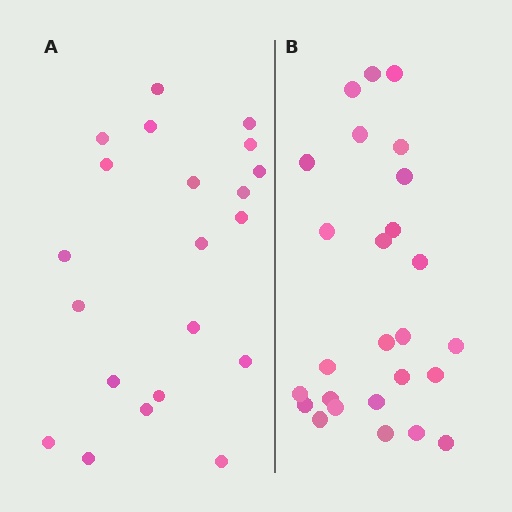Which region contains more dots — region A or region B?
Region B (the right region) has more dots.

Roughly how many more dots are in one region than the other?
Region B has about 5 more dots than region A.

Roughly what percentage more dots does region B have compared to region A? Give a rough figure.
About 25% more.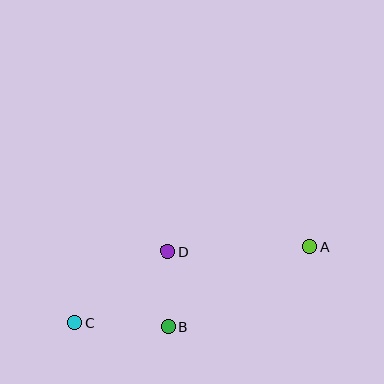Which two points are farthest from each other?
Points A and C are farthest from each other.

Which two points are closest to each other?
Points B and D are closest to each other.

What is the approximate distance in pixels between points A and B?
The distance between A and B is approximately 163 pixels.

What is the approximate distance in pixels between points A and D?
The distance between A and D is approximately 142 pixels.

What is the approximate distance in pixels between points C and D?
The distance between C and D is approximately 118 pixels.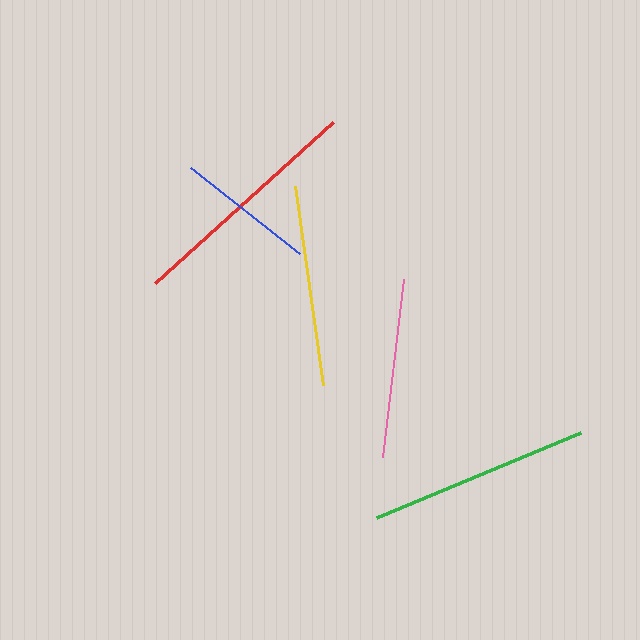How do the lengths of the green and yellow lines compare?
The green and yellow lines are approximately the same length.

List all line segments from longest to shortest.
From longest to shortest: red, green, yellow, pink, blue.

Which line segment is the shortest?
The blue line is the shortest at approximately 139 pixels.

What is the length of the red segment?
The red segment is approximately 239 pixels long.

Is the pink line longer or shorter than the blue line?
The pink line is longer than the blue line.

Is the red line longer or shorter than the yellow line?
The red line is longer than the yellow line.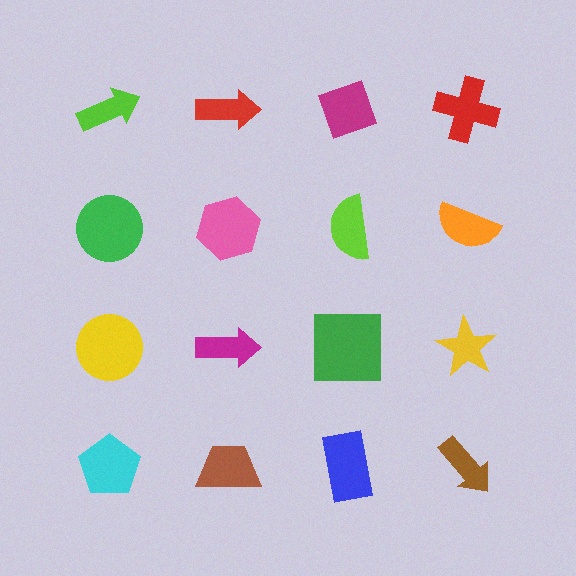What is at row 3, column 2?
A magenta arrow.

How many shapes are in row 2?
4 shapes.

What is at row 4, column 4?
A brown arrow.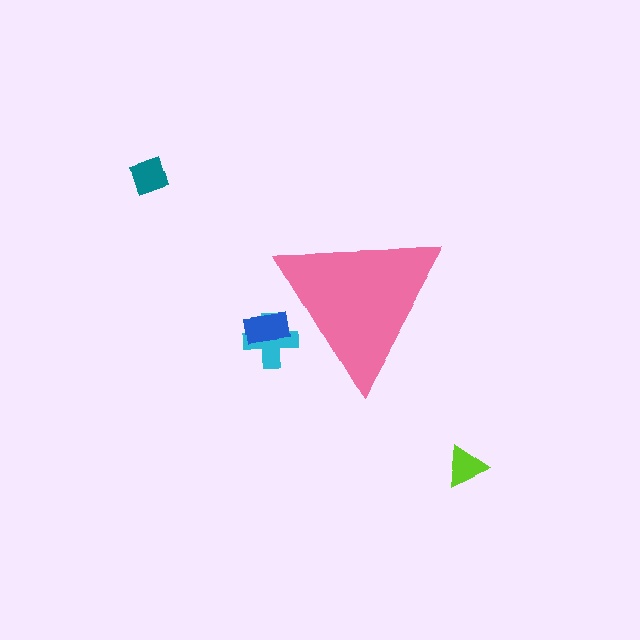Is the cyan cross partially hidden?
Yes, the cyan cross is partially hidden behind the pink triangle.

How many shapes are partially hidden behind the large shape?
2 shapes are partially hidden.